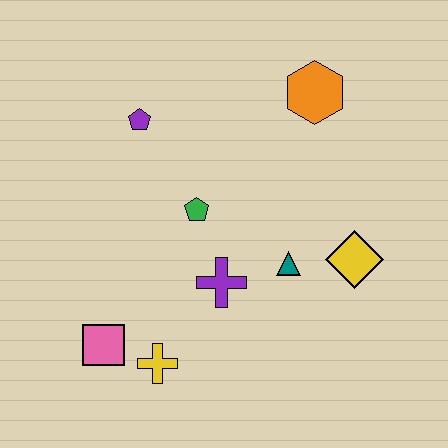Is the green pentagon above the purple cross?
Yes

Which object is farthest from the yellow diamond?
The pink square is farthest from the yellow diamond.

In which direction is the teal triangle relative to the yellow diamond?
The teal triangle is to the left of the yellow diamond.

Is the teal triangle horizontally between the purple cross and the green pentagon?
No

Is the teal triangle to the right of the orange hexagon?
No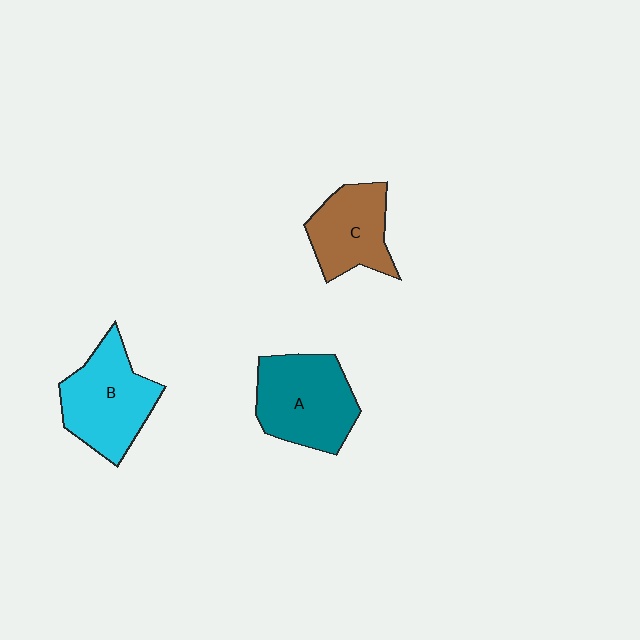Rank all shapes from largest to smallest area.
From largest to smallest: A (teal), B (cyan), C (brown).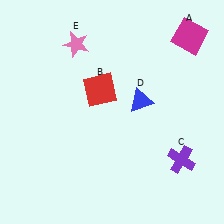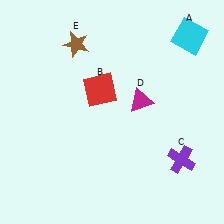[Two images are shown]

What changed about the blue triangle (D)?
In Image 1, D is blue. In Image 2, it changed to magenta.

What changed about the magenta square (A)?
In Image 1, A is magenta. In Image 2, it changed to cyan.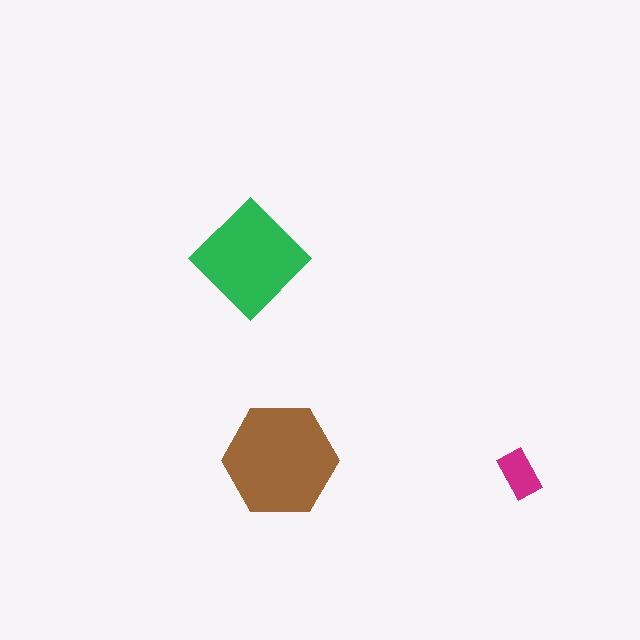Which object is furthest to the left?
The green diamond is leftmost.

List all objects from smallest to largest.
The magenta rectangle, the green diamond, the brown hexagon.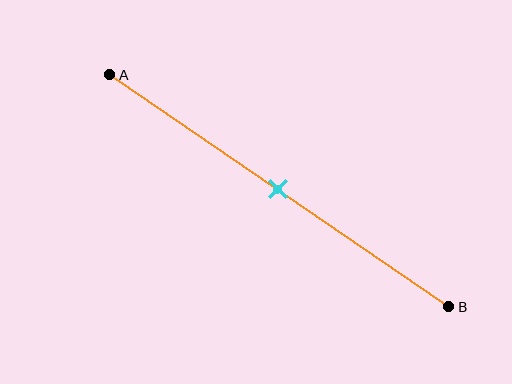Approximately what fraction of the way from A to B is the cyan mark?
The cyan mark is approximately 50% of the way from A to B.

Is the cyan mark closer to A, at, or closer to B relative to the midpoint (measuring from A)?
The cyan mark is approximately at the midpoint of segment AB.